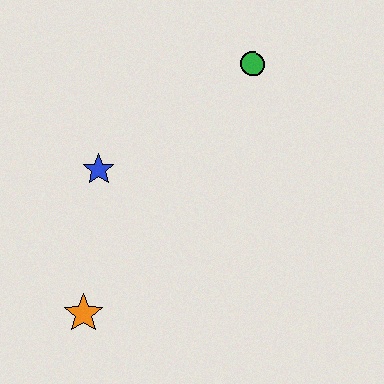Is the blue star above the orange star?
Yes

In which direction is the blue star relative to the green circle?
The blue star is to the left of the green circle.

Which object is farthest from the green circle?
The orange star is farthest from the green circle.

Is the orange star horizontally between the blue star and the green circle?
No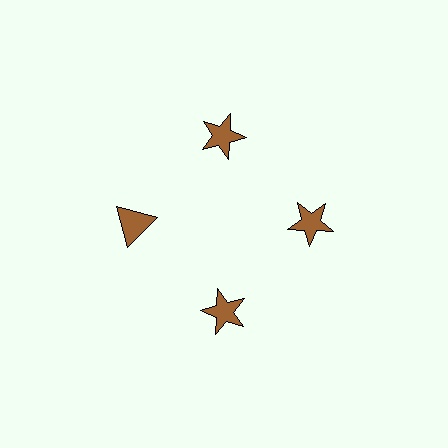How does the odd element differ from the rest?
It has a different shape: triangle instead of star.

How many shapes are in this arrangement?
There are 4 shapes arranged in a ring pattern.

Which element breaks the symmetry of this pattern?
The brown triangle at roughly the 9 o'clock position breaks the symmetry. All other shapes are brown stars.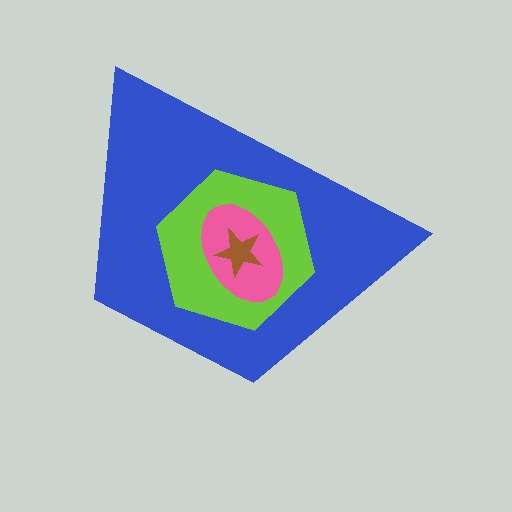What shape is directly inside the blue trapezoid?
The lime hexagon.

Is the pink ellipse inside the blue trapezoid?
Yes.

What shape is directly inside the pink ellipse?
The brown star.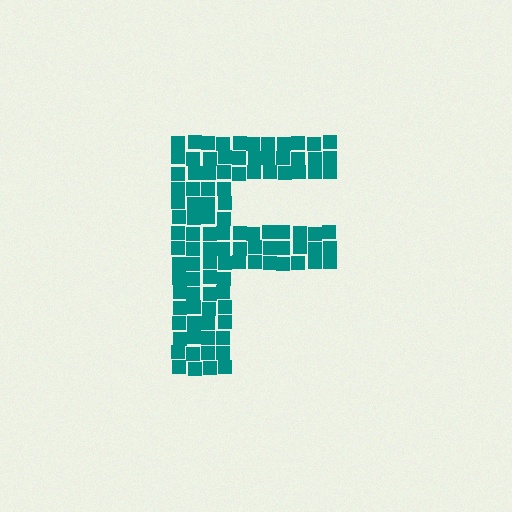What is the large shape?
The large shape is the letter F.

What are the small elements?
The small elements are squares.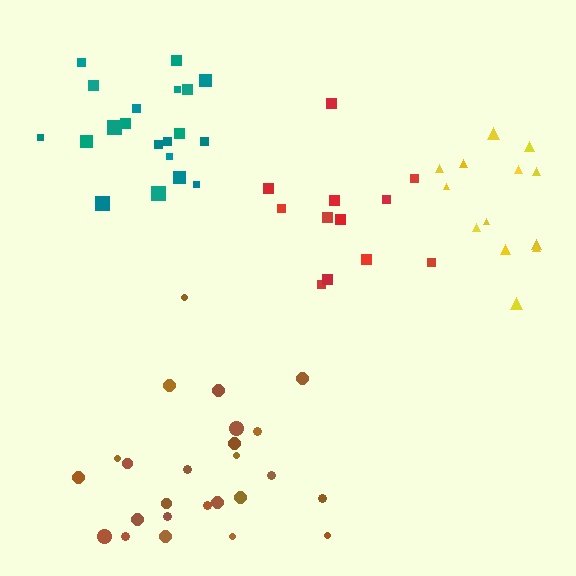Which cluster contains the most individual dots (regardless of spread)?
Brown (25).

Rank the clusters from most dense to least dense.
teal, yellow, brown, red.